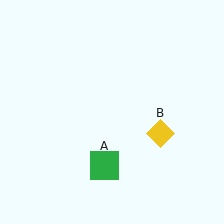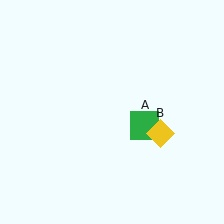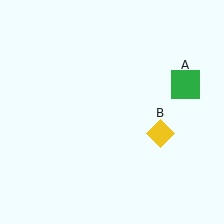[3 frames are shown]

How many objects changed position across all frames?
1 object changed position: green square (object A).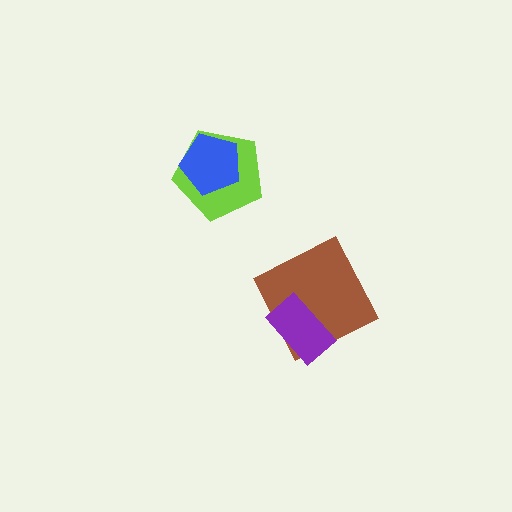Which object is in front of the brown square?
The purple rectangle is in front of the brown square.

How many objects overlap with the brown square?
1 object overlaps with the brown square.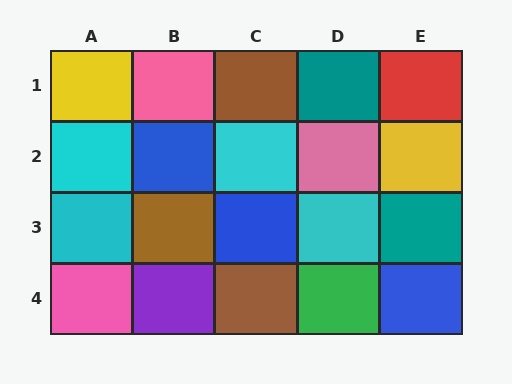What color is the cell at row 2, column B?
Blue.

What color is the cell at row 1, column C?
Brown.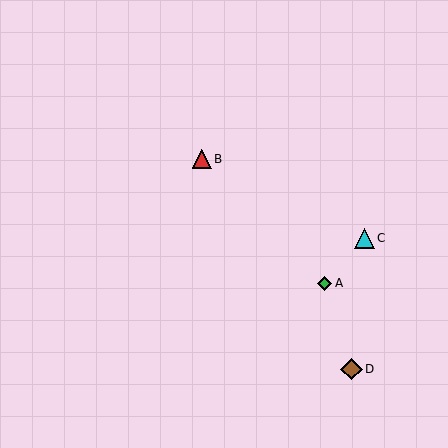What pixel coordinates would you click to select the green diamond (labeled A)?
Click at (324, 283) to select the green diamond A.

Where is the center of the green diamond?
The center of the green diamond is at (324, 283).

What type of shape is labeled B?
Shape B is a red triangle.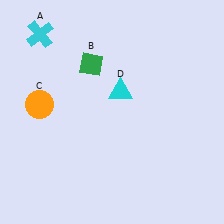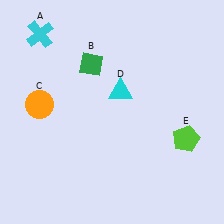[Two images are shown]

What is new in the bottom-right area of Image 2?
A lime pentagon (E) was added in the bottom-right area of Image 2.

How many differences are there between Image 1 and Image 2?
There is 1 difference between the two images.